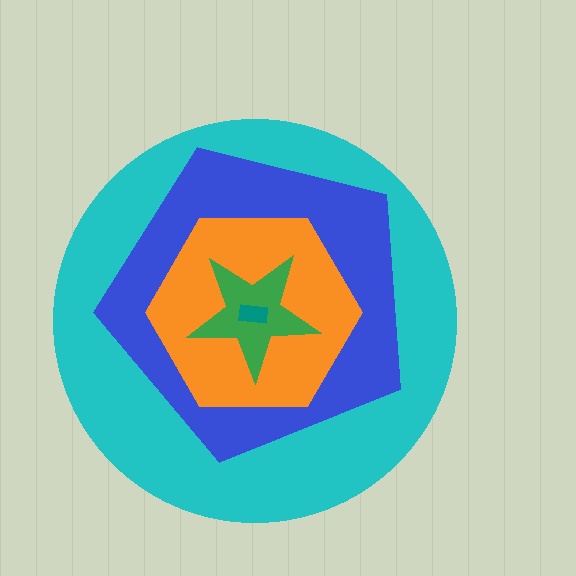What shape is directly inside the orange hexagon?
The green star.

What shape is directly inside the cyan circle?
The blue pentagon.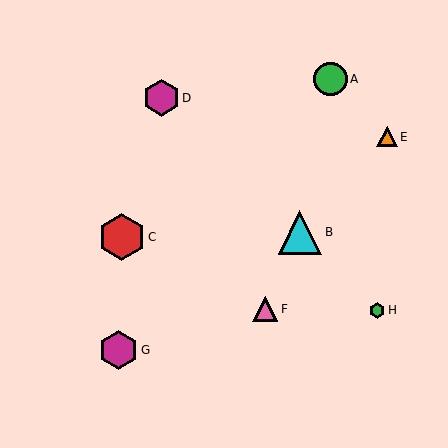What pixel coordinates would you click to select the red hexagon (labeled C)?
Click at (122, 237) to select the red hexagon C.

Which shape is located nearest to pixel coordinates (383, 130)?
The orange triangle (labeled E) at (387, 137) is nearest to that location.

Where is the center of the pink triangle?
The center of the pink triangle is at (265, 309).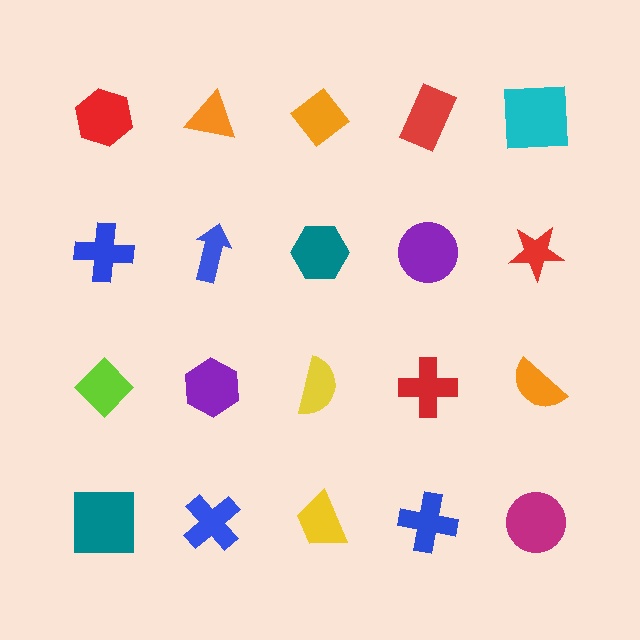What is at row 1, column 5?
A cyan square.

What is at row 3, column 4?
A red cross.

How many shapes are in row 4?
5 shapes.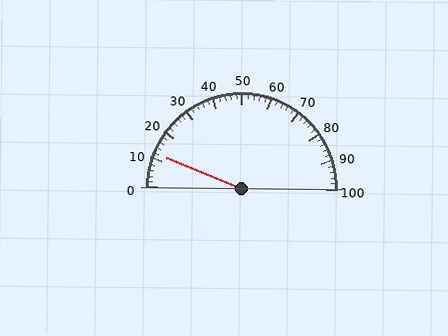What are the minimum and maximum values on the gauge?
The gauge ranges from 0 to 100.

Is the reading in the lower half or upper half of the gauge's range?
The reading is in the lower half of the range (0 to 100).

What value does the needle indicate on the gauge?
The needle indicates approximately 12.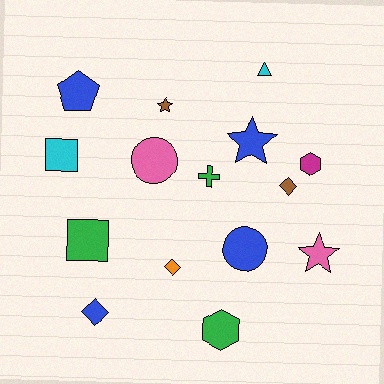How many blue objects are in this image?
There are 4 blue objects.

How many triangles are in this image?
There is 1 triangle.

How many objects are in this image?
There are 15 objects.